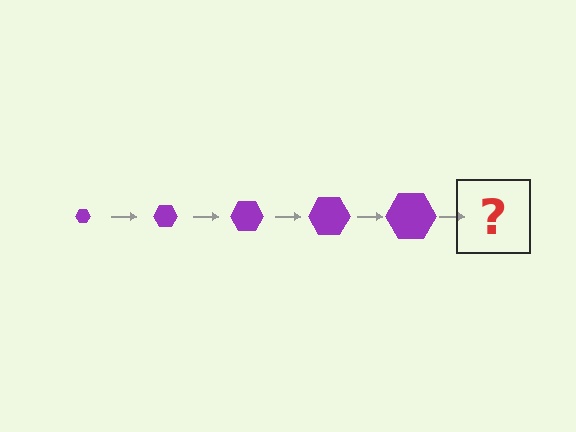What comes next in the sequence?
The next element should be a purple hexagon, larger than the previous one.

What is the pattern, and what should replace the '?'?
The pattern is that the hexagon gets progressively larger each step. The '?' should be a purple hexagon, larger than the previous one.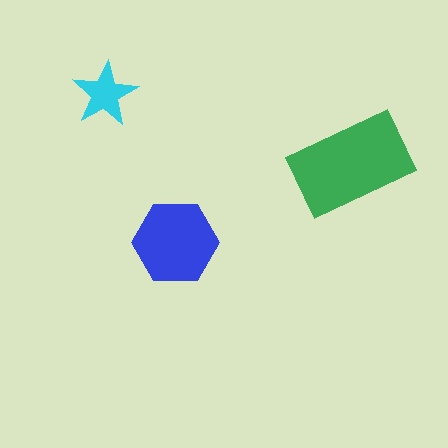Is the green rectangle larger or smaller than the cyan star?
Larger.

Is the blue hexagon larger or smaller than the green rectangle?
Smaller.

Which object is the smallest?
The cyan star.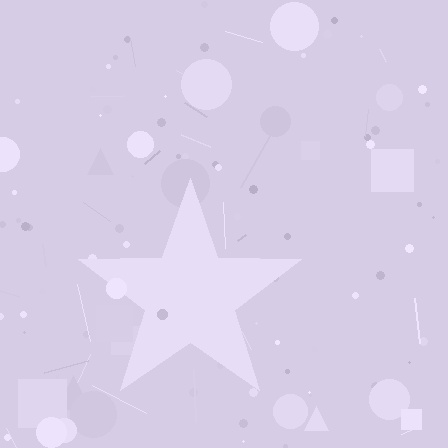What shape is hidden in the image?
A star is hidden in the image.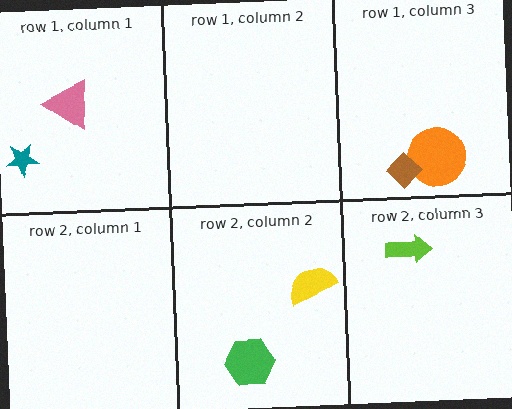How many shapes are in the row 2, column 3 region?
1.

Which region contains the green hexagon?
The row 2, column 2 region.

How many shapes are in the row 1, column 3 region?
2.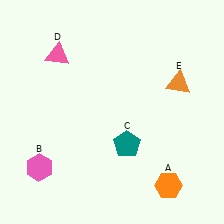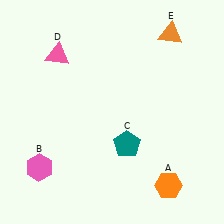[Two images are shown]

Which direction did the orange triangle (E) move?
The orange triangle (E) moved up.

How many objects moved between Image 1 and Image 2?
1 object moved between the two images.